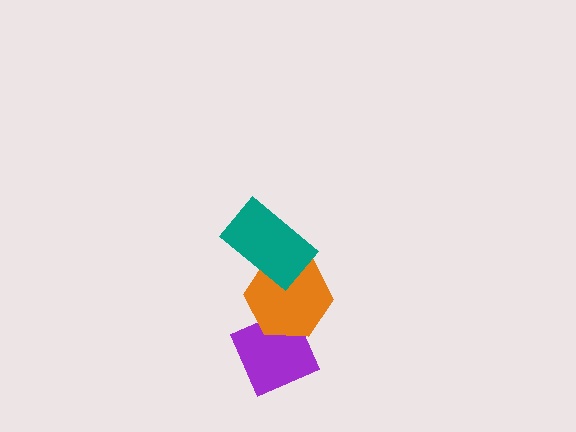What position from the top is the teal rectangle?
The teal rectangle is 1st from the top.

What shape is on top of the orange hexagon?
The teal rectangle is on top of the orange hexagon.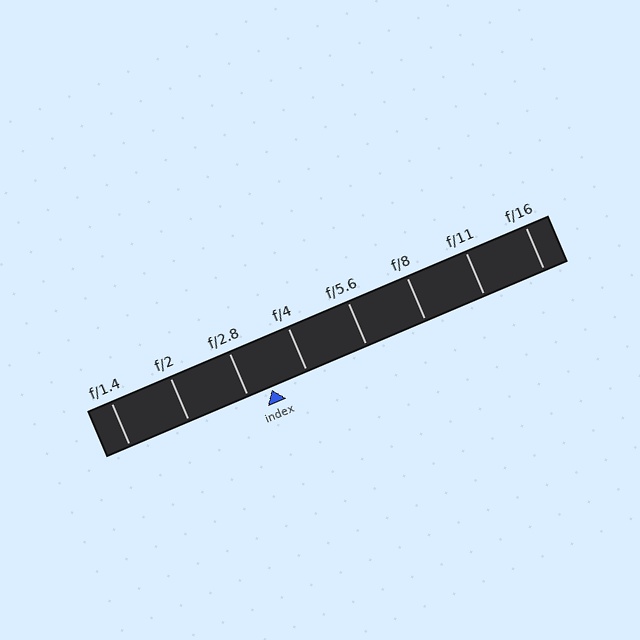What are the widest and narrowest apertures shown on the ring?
The widest aperture shown is f/1.4 and the narrowest is f/16.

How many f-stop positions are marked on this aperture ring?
There are 8 f-stop positions marked.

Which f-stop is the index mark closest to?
The index mark is closest to f/2.8.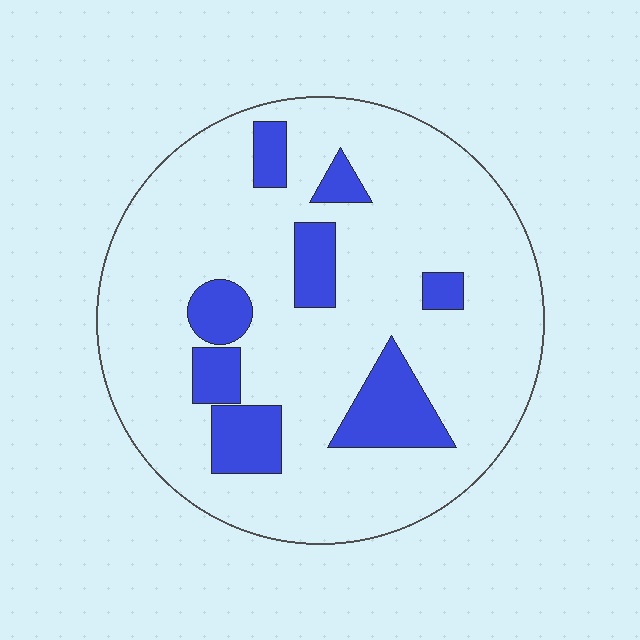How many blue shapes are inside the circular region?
8.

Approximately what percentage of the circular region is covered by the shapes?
Approximately 20%.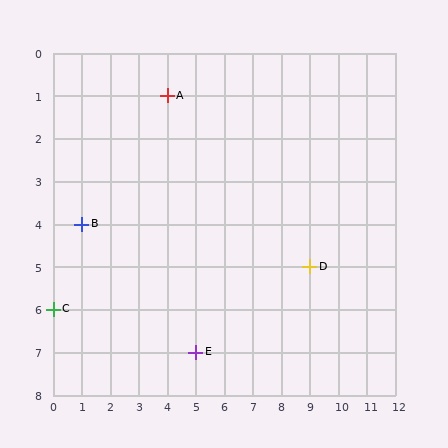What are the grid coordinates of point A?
Point A is at grid coordinates (4, 1).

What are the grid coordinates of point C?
Point C is at grid coordinates (0, 6).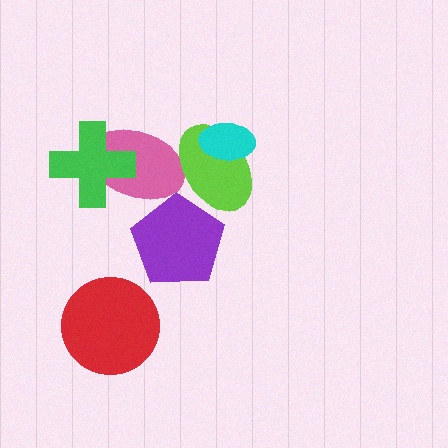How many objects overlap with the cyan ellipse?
1 object overlaps with the cyan ellipse.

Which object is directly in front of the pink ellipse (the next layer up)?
The green cross is directly in front of the pink ellipse.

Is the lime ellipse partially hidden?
Yes, it is partially covered by another shape.